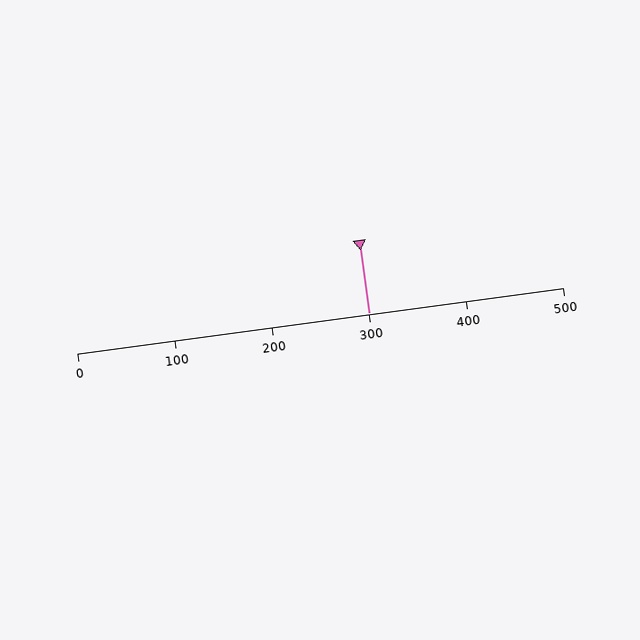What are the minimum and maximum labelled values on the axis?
The axis runs from 0 to 500.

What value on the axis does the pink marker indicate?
The marker indicates approximately 300.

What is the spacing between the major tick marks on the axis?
The major ticks are spaced 100 apart.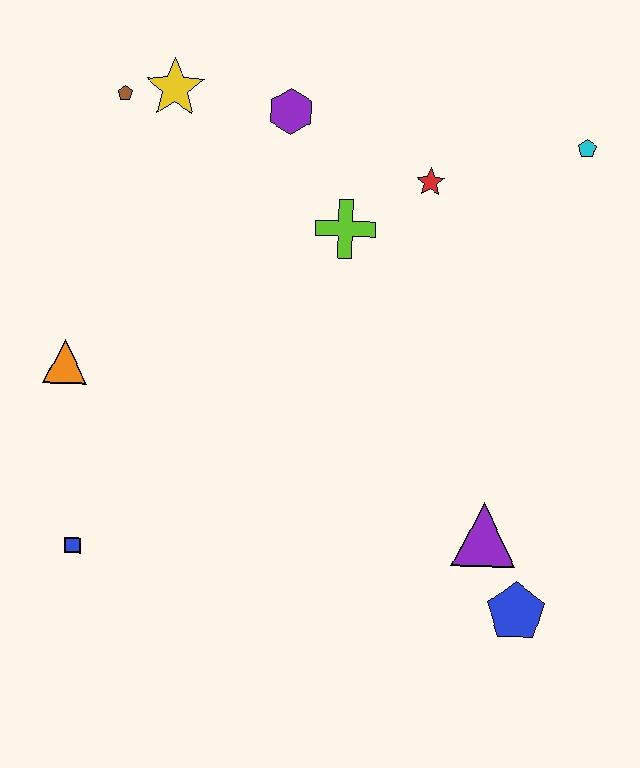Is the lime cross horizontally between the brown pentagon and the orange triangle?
No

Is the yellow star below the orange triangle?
No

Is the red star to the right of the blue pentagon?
No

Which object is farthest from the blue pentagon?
The brown pentagon is farthest from the blue pentagon.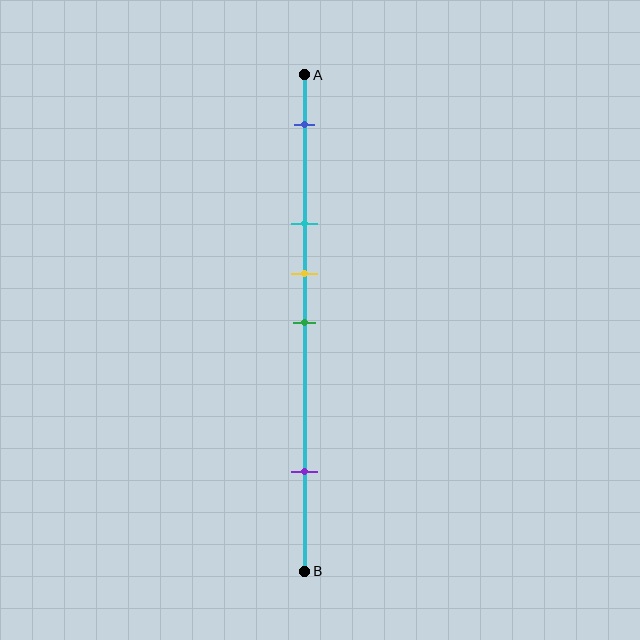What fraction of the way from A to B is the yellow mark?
The yellow mark is approximately 40% (0.4) of the way from A to B.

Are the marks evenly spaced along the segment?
No, the marks are not evenly spaced.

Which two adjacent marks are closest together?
The yellow and green marks are the closest adjacent pair.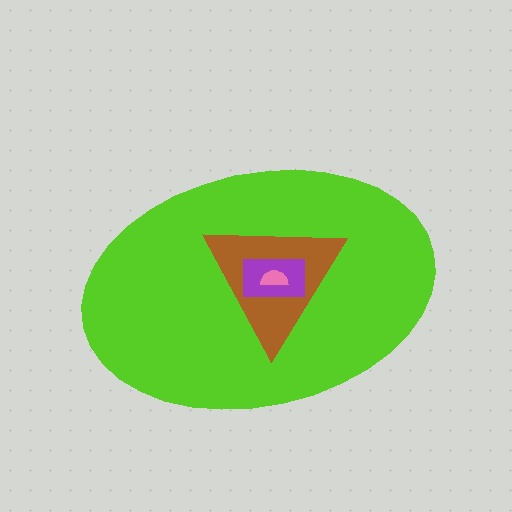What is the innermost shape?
The pink semicircle.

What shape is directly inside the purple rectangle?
The pink semicircle.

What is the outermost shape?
The lime ellipse.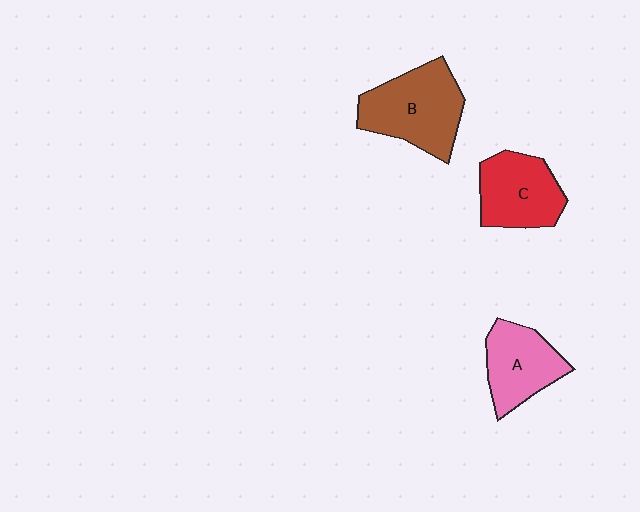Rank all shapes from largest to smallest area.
From largest to smallest: B (brown), C (red), A (pink).